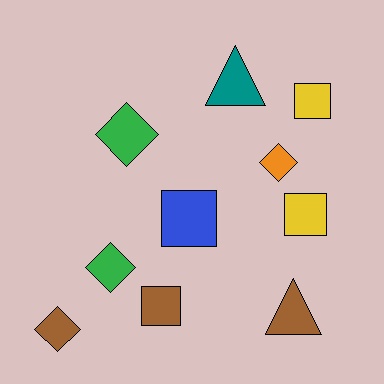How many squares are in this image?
There are 4 squares.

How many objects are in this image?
There are 10 objects.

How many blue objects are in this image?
There is 1 blue object.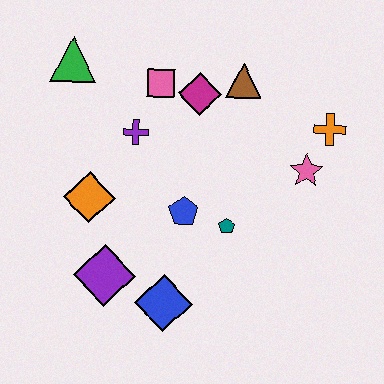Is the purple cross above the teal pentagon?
Yes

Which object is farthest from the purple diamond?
The orange cross is farthest from the purple diamond.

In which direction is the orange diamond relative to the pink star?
The orange diamond is to the left of the pink star.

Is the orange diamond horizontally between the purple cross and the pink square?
No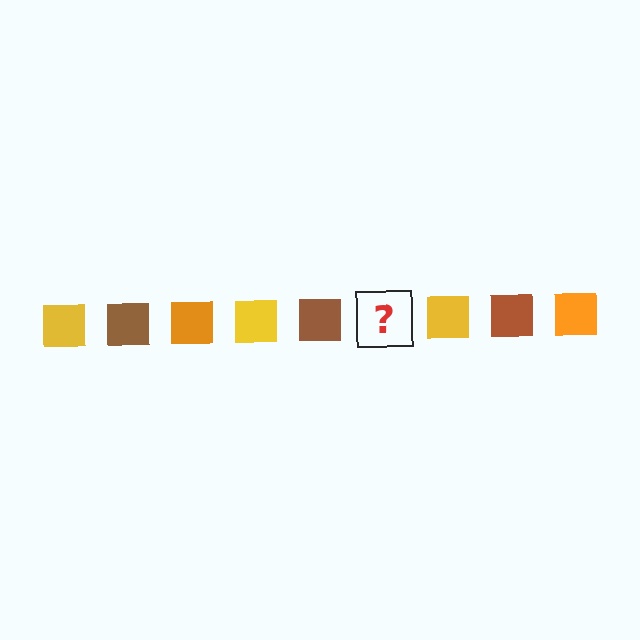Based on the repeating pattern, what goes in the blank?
The blank should be an orange square.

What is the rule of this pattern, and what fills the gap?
The rule is that the pattern cycles through yellow, brown, orange squares. The gap should be filled with an orange square.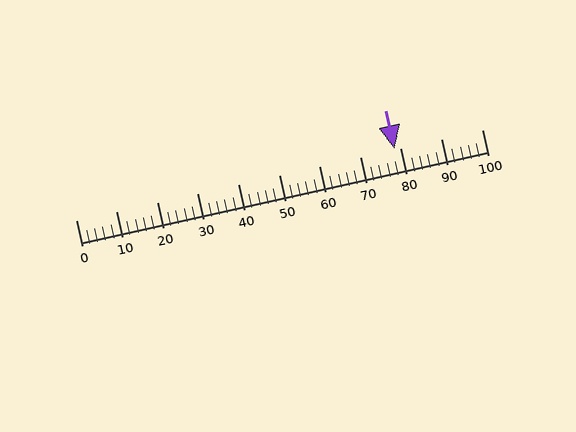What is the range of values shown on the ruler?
The ruler shows values from 0 to 100.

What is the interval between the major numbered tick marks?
The major tick marks are spaced 10 units apart.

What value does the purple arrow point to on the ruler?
The purple arrow points to approximately 78.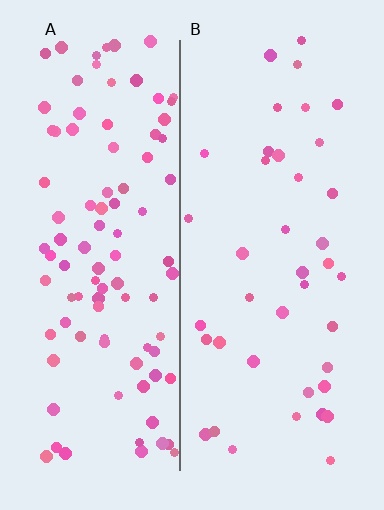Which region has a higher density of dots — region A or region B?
A (the left).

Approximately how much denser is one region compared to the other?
Approximately 2.4× — region A over region B.